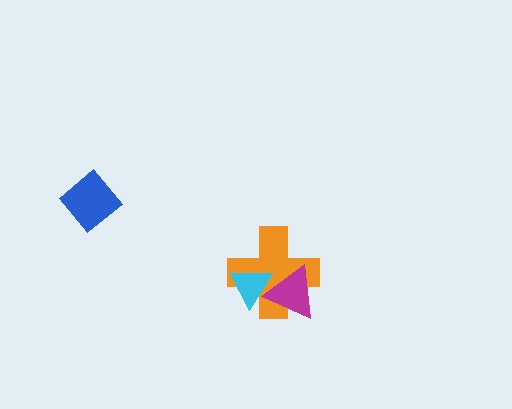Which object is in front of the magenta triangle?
The cyan triangle is in front of the magenta triangle.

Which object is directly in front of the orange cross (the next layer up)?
The magenta triangle is directly in front of the orange cross.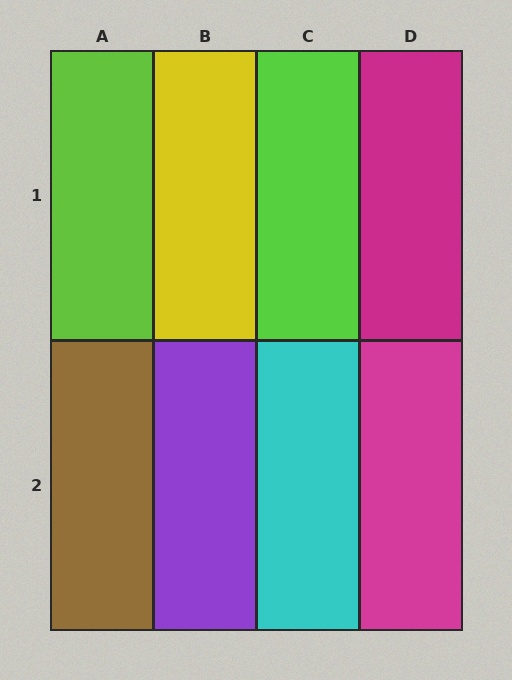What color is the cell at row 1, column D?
Magenta.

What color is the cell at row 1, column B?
Yellow.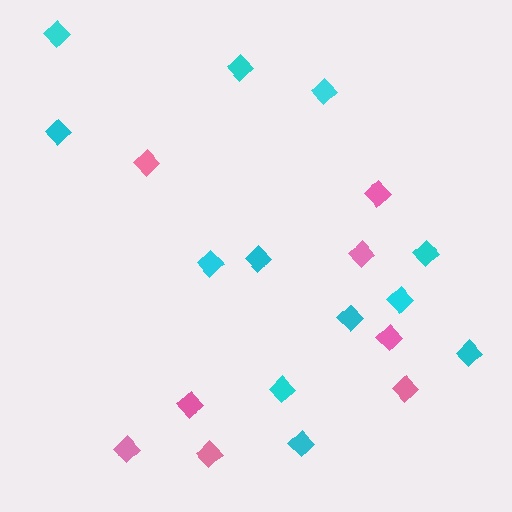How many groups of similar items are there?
There are 2 groups: one group of cyan diamonds (12) and one group of pink diamonds (8).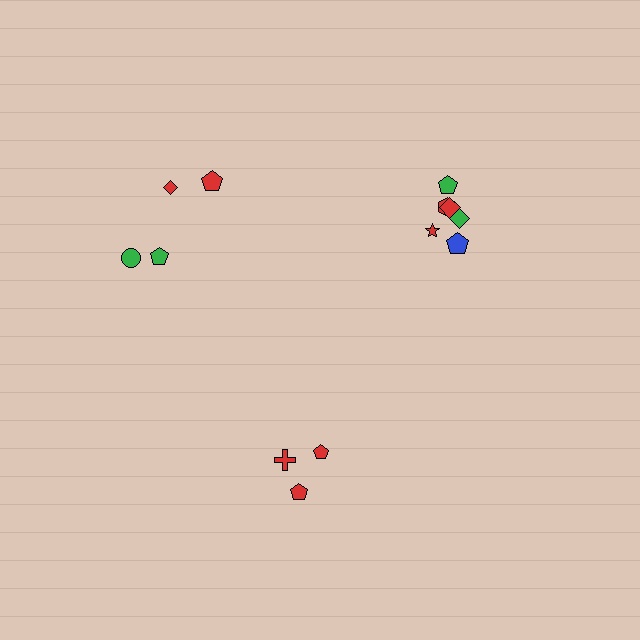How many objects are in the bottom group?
There are 3 objects.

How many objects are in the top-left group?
There are 4 objects.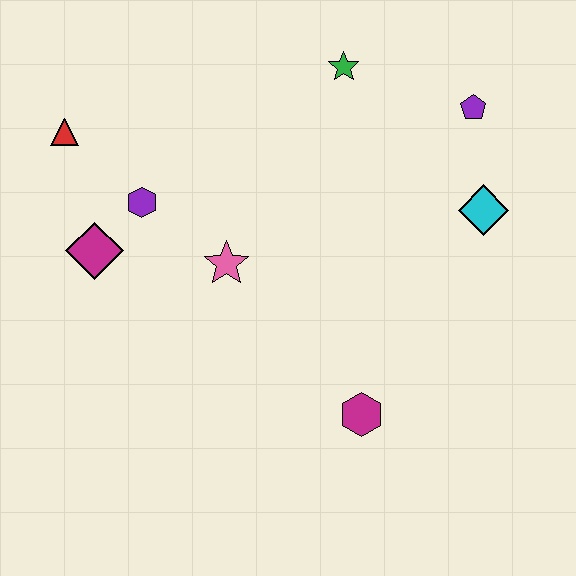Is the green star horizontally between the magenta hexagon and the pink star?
Yes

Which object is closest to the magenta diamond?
The purple hexagon is closest to the magenta diamond.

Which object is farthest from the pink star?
The purple pentagon is farthest from the pink star.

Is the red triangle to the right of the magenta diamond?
No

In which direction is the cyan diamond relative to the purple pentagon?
The cyan diamond is below the purple pentagon.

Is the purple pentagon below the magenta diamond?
No